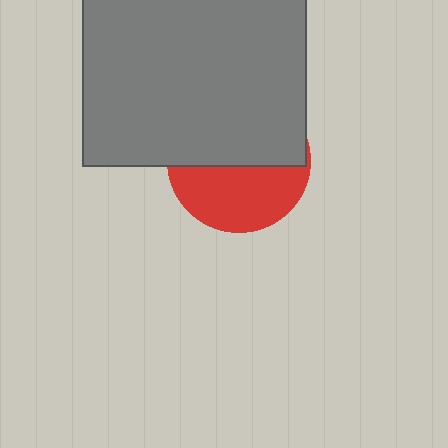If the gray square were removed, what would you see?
You would see the complete red circle.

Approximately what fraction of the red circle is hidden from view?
Roughly 55% of the red circle is hidden behind the gray square.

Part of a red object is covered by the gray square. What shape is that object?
It is a circle.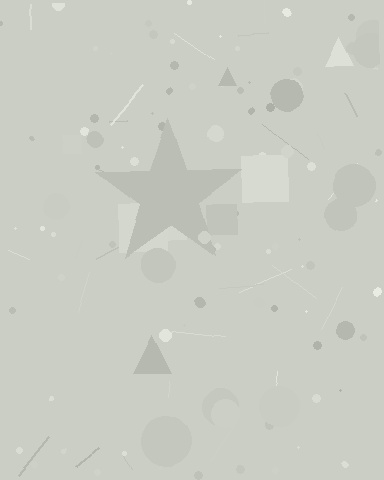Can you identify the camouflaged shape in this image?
The camouflaged shape is a star.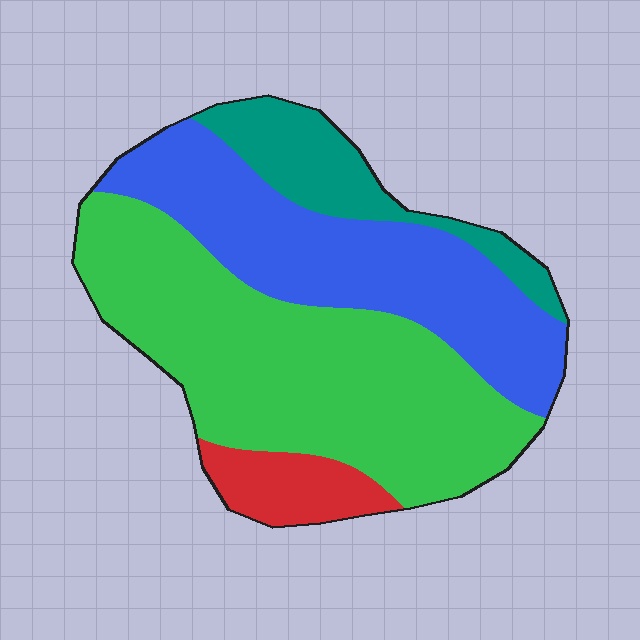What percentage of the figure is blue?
Blue covers 32% of the figure.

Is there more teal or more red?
Teal.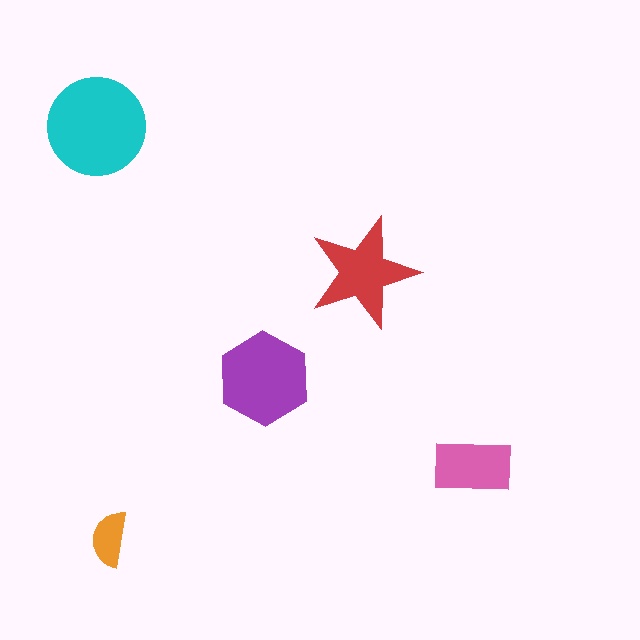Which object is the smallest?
The orange semicircle.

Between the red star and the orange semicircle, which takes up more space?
The red star.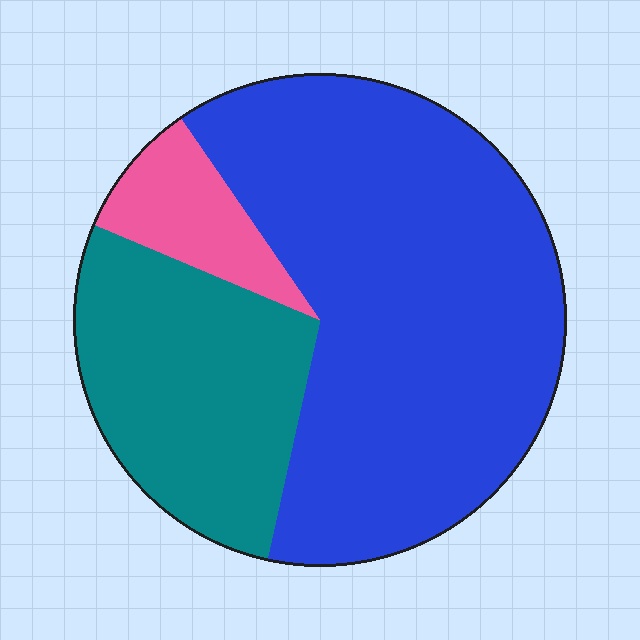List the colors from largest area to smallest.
From largest to smallest: blue, teal, pink.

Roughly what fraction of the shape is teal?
Teal covers 28% of the shape.